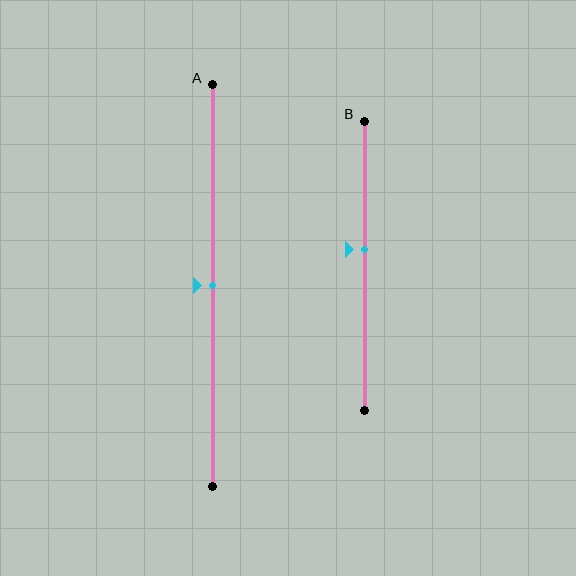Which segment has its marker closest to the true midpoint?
Segment A has its marker closest to the true midpoint.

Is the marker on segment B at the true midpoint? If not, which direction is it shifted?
No, the marker on segment B is shifted upward by about 6% of the segment length.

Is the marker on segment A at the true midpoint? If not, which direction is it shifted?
Yes, the marker on segment A is at the true midpoint.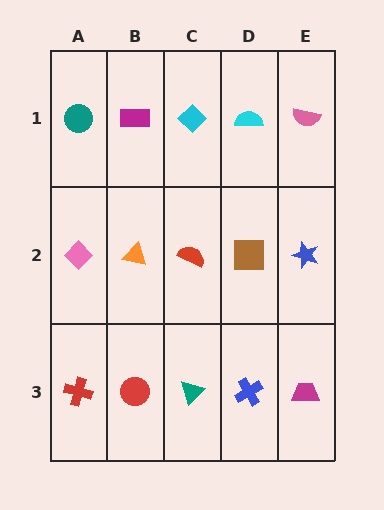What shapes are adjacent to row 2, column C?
A cyan diamond (row 1, column C), a teal triangle (row 3, column C), an orange triangle (row 2, column B), a brown square (row 2, column D).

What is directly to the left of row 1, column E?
A cyan semicircle.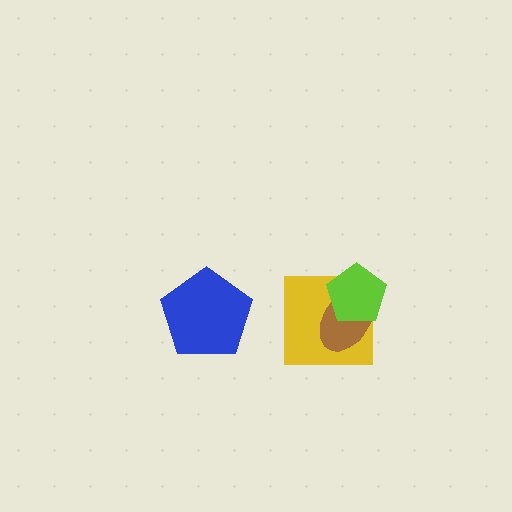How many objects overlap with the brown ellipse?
2 objects overlap with the brown ellipse.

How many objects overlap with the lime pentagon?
2 objects overlap with the lime pentagon.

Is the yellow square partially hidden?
Yes, it is partially covered by another shape.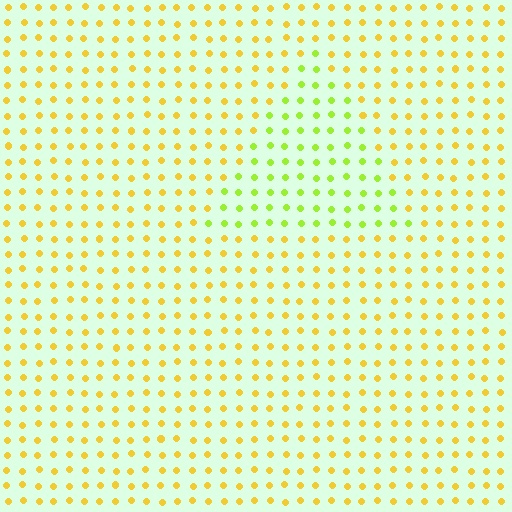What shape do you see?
I see a triangle.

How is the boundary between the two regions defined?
The boundary is defined purely by a slight shift in hue (about 39 degrees). Spacing, size, and orientation are identical on both sides.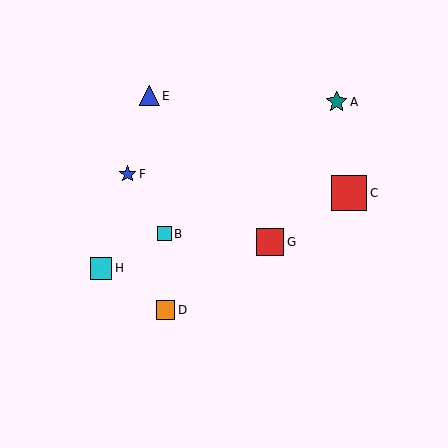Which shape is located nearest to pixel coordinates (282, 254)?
The red square (labeled G) at (270, 242) is nearest to that location.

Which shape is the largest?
The red square (labeled C) is the largest.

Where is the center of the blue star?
The center of the blue star is at (128, 174).